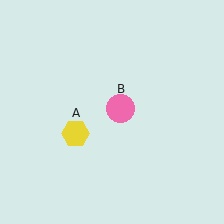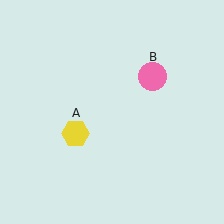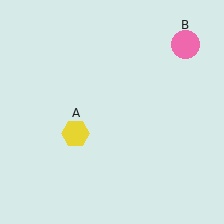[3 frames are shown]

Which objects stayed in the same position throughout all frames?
Yellow hexagon (object A) remained stationary.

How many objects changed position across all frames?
1 object changed position: pink circle (object B).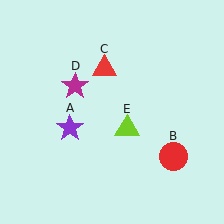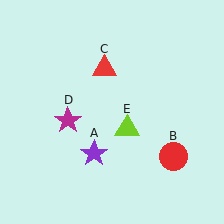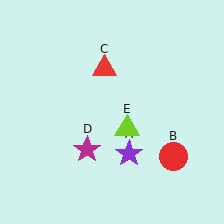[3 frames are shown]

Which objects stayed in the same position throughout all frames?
Red circle (object B) and red triangle (object C) and lime triangle (object E) remained stationary.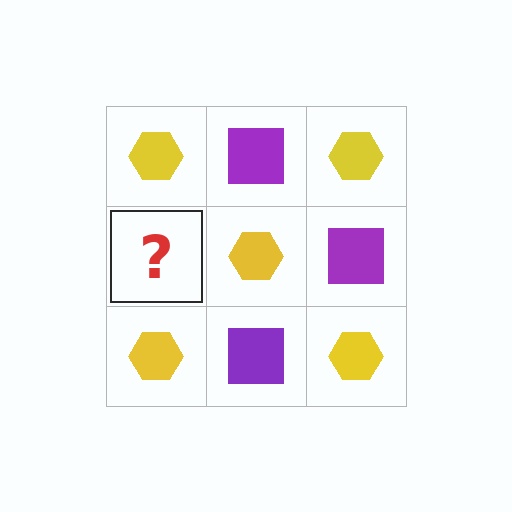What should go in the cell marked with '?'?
The missing cell should contain a purple square.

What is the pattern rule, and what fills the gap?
The rule is that it alternates yellow hexagon and purple square in a checkerboard pattern. The gap should be filled with a purple square.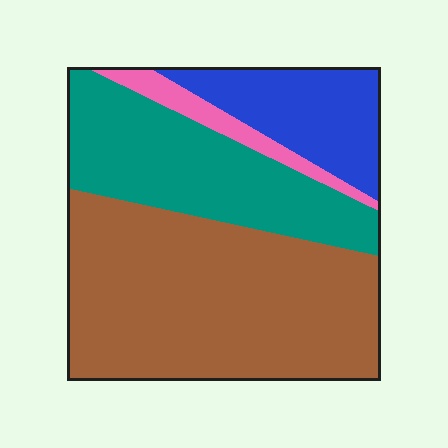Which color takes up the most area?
Brown, at roughly 50%.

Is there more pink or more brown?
Brown.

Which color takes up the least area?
Pink, at roughly 5%.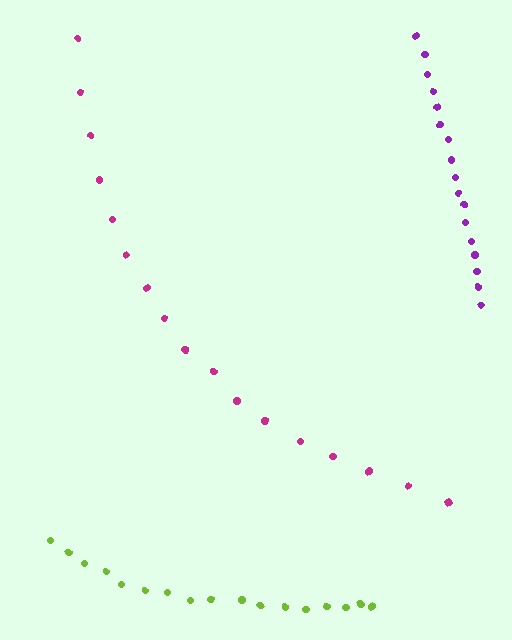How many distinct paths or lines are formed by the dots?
There are 3 distinct paths.